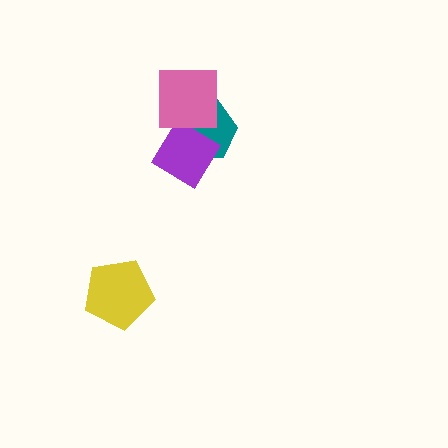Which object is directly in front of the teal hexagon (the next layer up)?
The purple diamond is directly in front of the teal hexagon.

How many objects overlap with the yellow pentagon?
0 objects overlap with the yellow pentagon.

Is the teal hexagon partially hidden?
Yes, it is partially covered by another shape.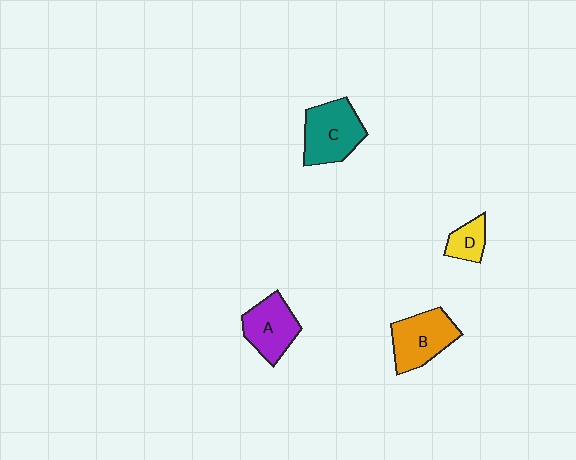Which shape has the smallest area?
Shape D (yellow).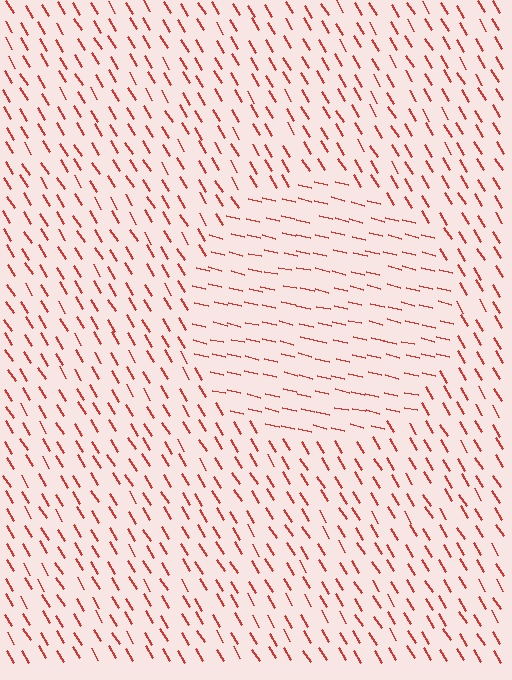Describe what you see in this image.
The image is filled with small red line segments. A circle region in the image has lines oriented differently from the surrounding lines, creating a visible texture boundary.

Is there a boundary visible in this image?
Yes, there is a texture boundary formed by a change in line orientation.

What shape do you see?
I see a circle.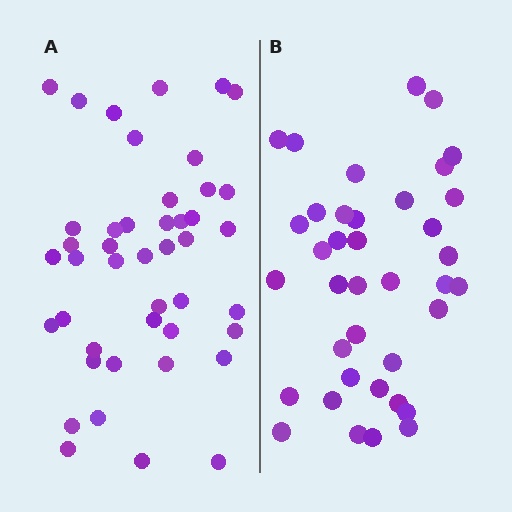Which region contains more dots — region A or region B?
Region A (the left region) has more dots.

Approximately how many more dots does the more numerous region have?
Region A has about 6 more dots than region B.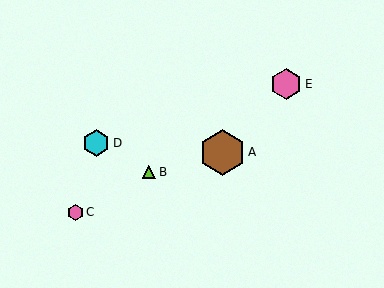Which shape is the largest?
The brown hexagon (labeled A) is the largest.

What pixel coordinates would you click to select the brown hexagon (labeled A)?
Click at (222, 152) to select the brown hexagon A.